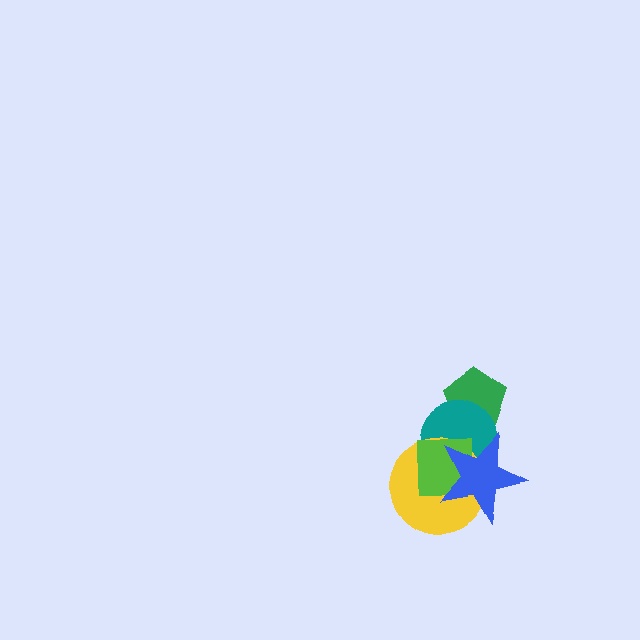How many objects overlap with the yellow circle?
3 objects overlap with the yellow circle.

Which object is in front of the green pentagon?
The teal circle is in front of the green pentagon.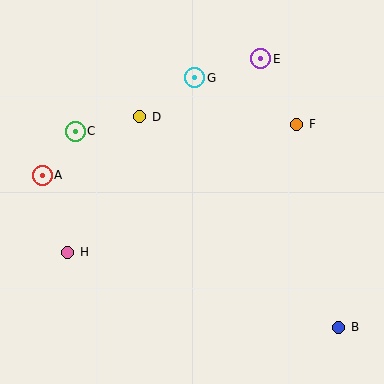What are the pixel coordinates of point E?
Point E is at (261, 59).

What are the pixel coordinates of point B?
Point B is at (339, 327).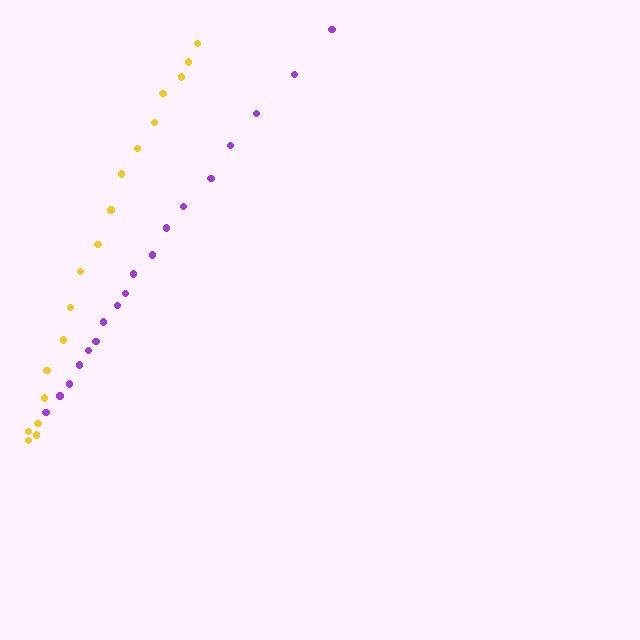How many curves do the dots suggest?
There are 2 distinct paths.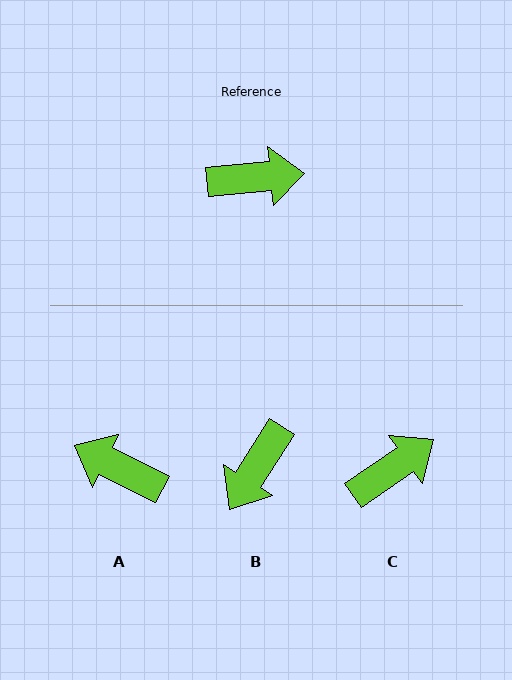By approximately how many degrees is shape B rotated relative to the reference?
Approximately 128 degrees clockwise.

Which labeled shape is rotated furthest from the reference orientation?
A, about 148 degrees away.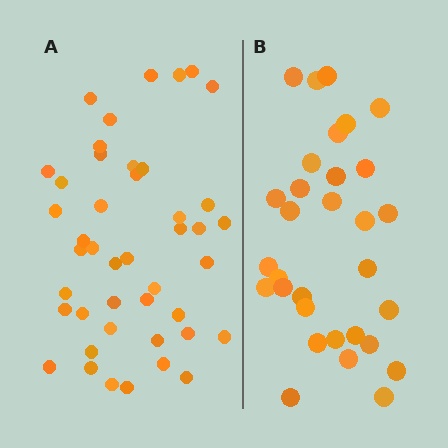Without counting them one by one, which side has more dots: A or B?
Region A (the left region) has more dots.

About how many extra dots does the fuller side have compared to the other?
Region A has approximately 15 more dots than region B.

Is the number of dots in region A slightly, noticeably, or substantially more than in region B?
Region A has noticeably more, but not dramatically so. The ratio is roughly 1.4 to 1.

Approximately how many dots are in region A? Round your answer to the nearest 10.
About 40 dots. (The exact count is 44, which rounds to 40.)